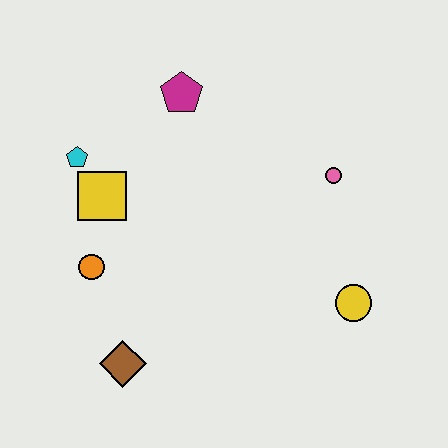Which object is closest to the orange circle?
The yellow square is closest to the orange circle.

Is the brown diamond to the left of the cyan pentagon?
No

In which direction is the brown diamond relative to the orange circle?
The brown diamond is below the orange circle.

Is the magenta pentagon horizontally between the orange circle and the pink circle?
Yes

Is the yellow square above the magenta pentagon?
No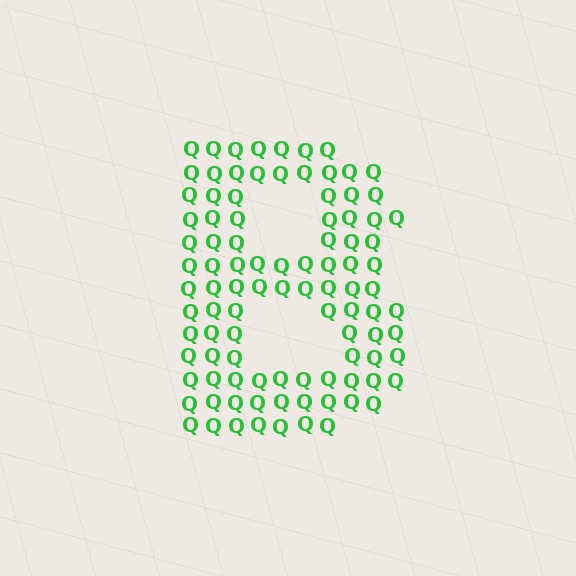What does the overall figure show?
The overall figure shows the letter B.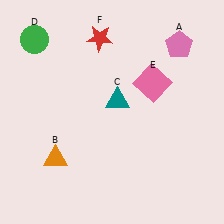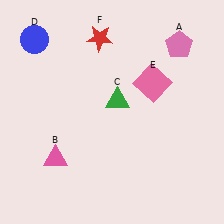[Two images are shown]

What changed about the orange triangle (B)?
In Image 1, B is orange. In Image 2, it changed to pink.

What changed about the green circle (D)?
In Image 1, D is green. In Image 2, it changed to blue.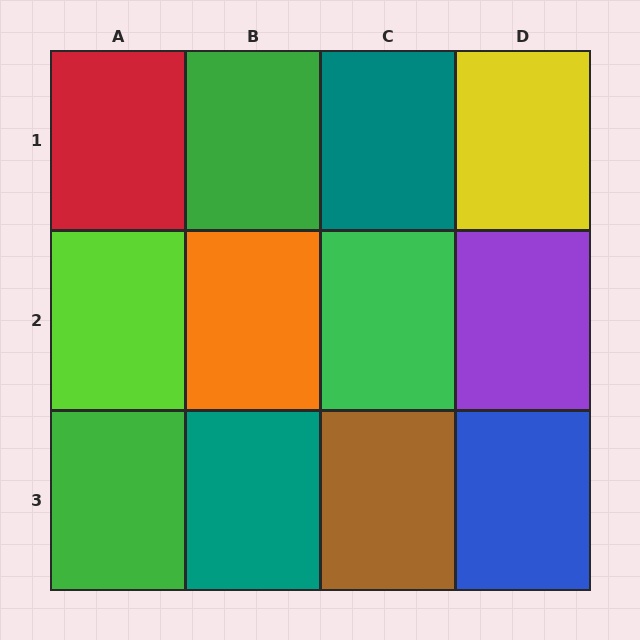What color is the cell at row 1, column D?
Yellow.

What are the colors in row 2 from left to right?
Lime, orange, green, purple.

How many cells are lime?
1 cell is lime.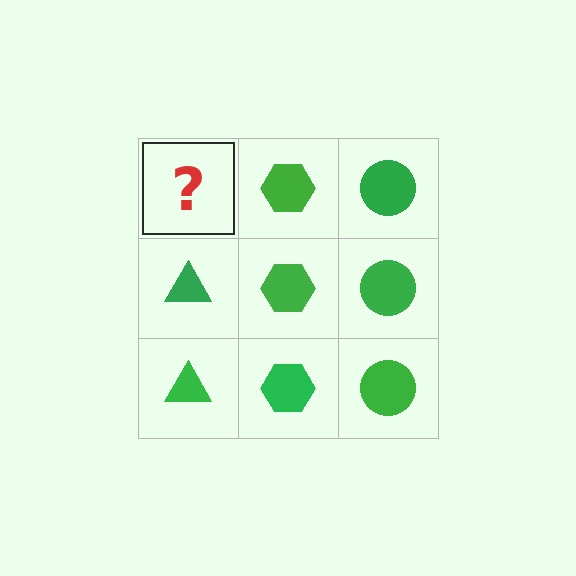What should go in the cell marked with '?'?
The missing cell should contain a green triangle.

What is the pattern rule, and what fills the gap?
The rule is that each column has a consistent shape. The gap should be filled with a green triangle.